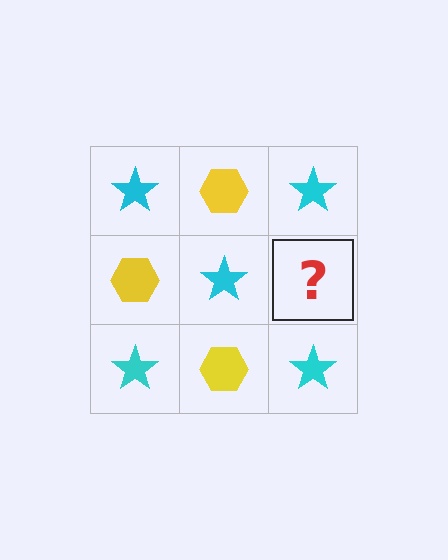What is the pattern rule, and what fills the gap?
The rule is that it alternates cyan star and yellow hexagon in a checkerboard pattern. The gap should be filled with a yellow hexagon.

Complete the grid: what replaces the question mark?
The question mark should be replaced with a yellow hexagon.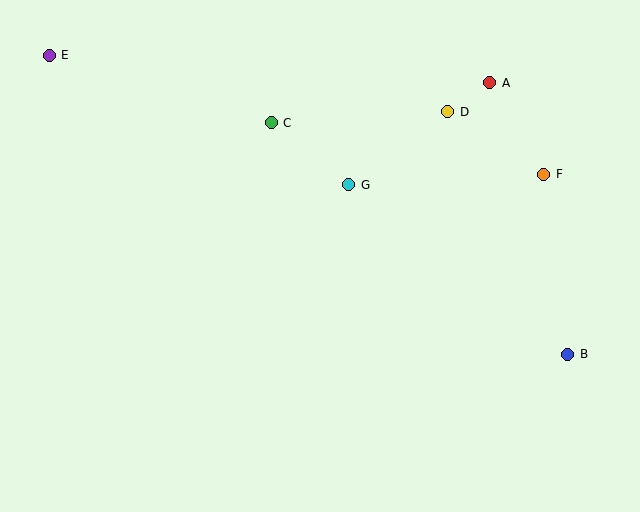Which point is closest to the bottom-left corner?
Point E is closest to the bottom-left corner.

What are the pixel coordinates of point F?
Point F is at (544, 174).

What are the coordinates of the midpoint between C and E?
The midpoint between C and E is at (160, 89).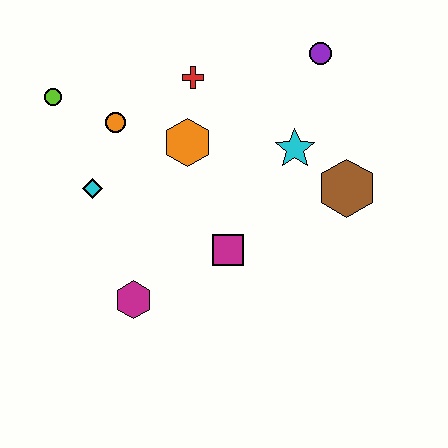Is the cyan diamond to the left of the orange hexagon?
Yes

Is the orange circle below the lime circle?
Yes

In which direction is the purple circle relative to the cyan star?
The purple circle is above the cyan star.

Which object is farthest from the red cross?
The magenta hexagon is farthest from the red cross.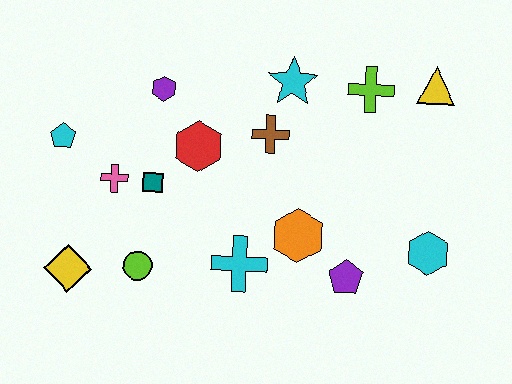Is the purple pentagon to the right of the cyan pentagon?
Yes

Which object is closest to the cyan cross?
The orange hexagon is closest to the cyan cross.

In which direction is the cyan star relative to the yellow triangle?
The cyan star is to the left of the yellow triangle.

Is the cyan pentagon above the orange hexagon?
Yes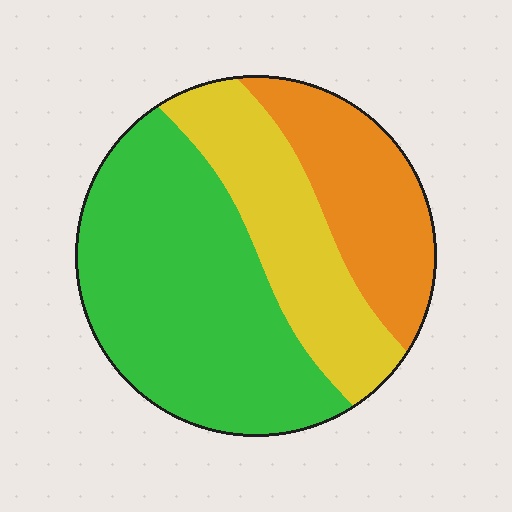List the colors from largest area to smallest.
From largest to smallest: green, yellow, orange.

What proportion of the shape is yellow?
Yellow covers roughly 25% of the shape.